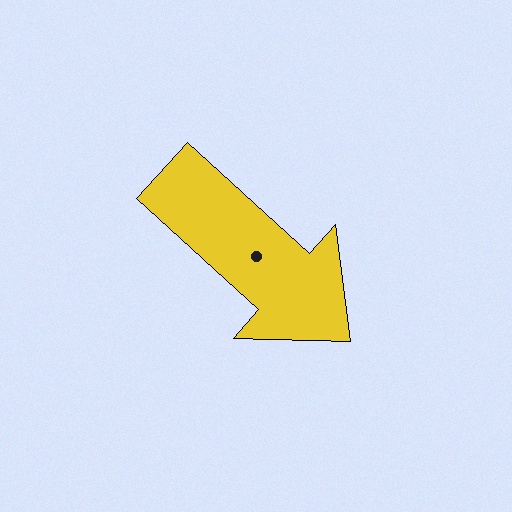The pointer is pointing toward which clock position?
Roughly 4 o'clock.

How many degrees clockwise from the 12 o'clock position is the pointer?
Approximately 132 degrees.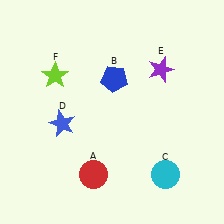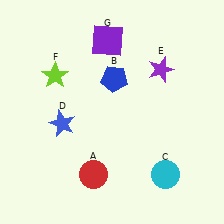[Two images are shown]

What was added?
A purple square (G) was added in Image 2.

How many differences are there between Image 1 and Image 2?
There is 1 difference between the two images.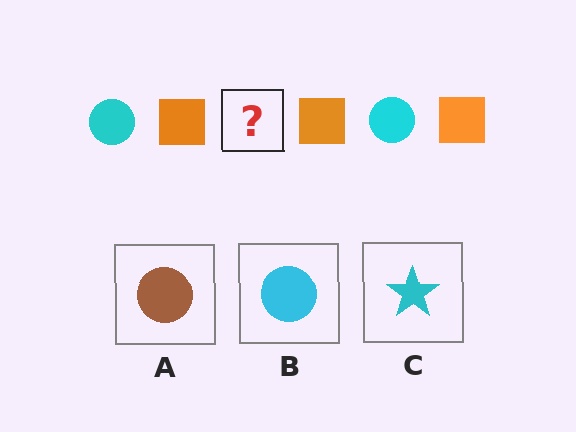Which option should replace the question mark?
Option B.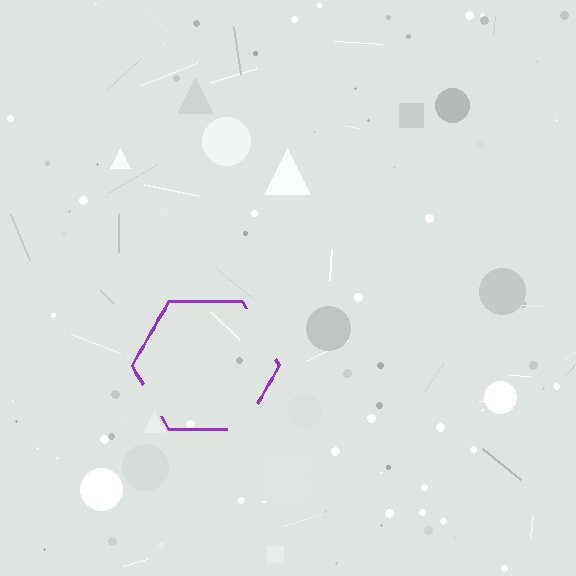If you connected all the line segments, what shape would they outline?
They would outline a hexagon.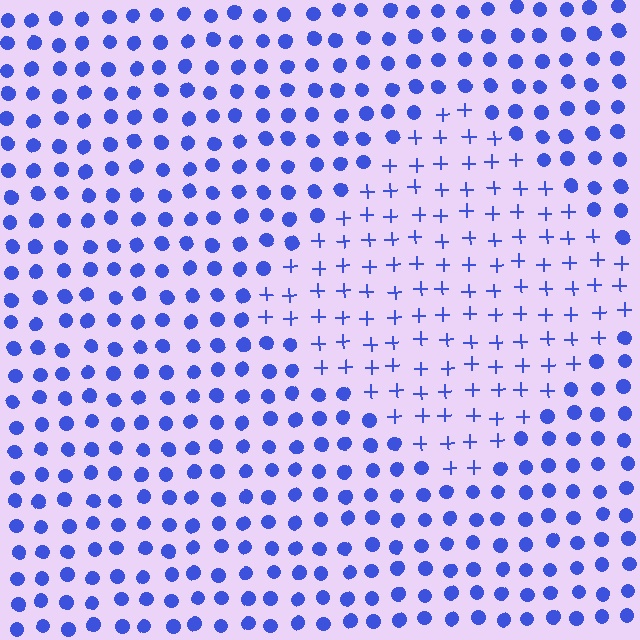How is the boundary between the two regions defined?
The boundary is defined by a change in element shape: plus signs inside vs. circles outside. All elements share the same color and spacing.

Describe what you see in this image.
The image is filled with small blue elements arranged in a uniform grid. A diamond-shaped region contains plus signs, while the surrounding area contains circles. The boundary is defined purely by the change in element shape.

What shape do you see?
I see a diamond.